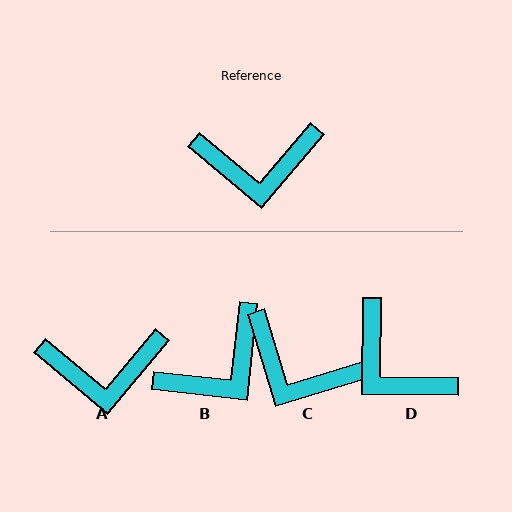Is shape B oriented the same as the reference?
No, it is off by about 34 degrees.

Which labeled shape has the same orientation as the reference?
A.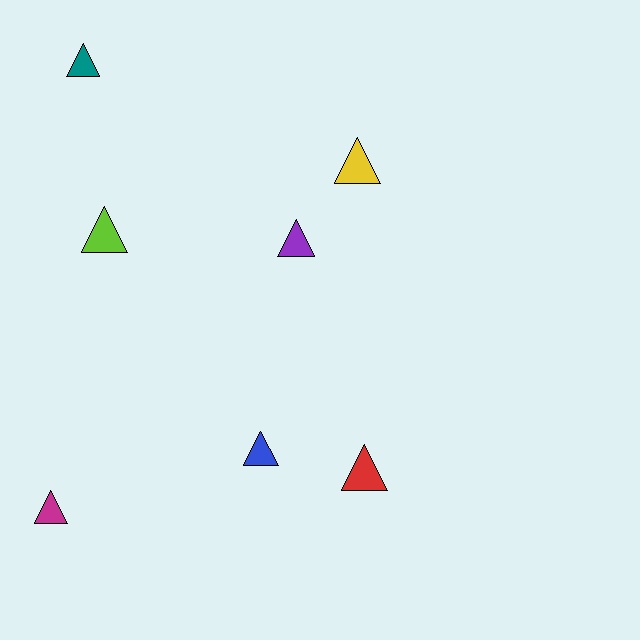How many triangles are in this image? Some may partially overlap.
There are 7 triangles.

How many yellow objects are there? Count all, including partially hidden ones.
There is 1 yellow object.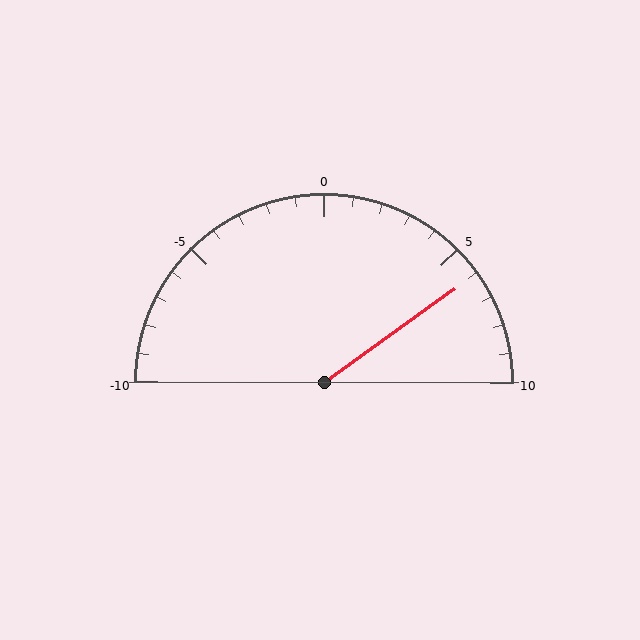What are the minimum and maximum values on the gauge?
The gauge ranges from -10 to 10.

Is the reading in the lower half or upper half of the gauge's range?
The reading is in the upper half of the range (-10 to 10).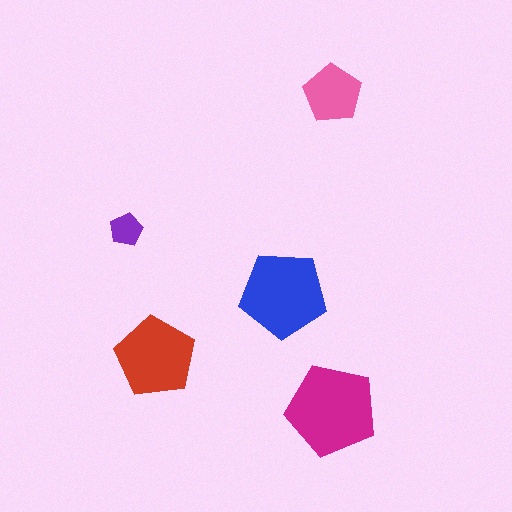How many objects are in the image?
There are 5 objects in the image.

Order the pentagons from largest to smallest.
the magenta one, the blue one, the red one, the pink one, the purple one.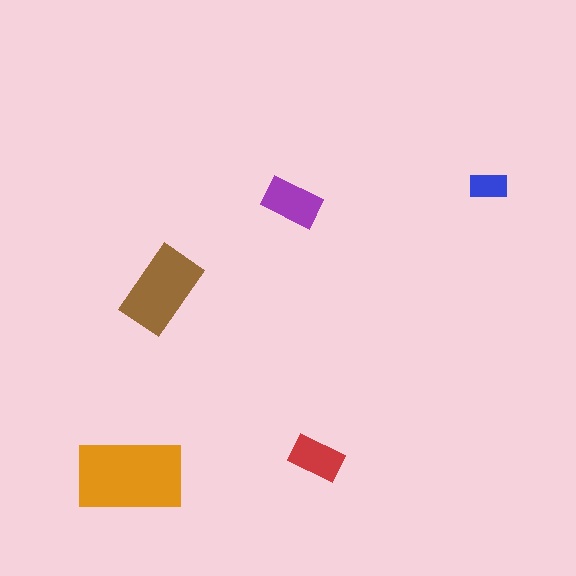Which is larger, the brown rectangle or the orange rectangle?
The orange one.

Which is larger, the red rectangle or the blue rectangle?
The red one.